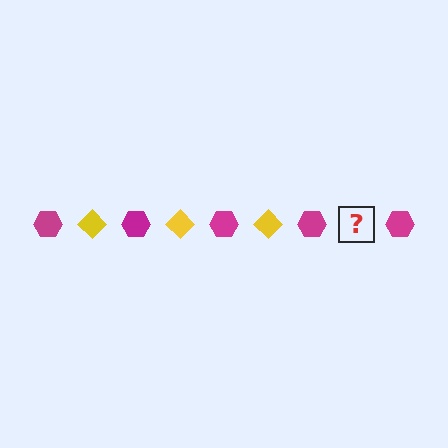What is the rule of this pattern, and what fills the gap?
The rule is that the pattern alternates between magenta hexagon and yellow diamond. The gap should be filled with a yellow diamond.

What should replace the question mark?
The question mark should be replaced with a yellow diamond.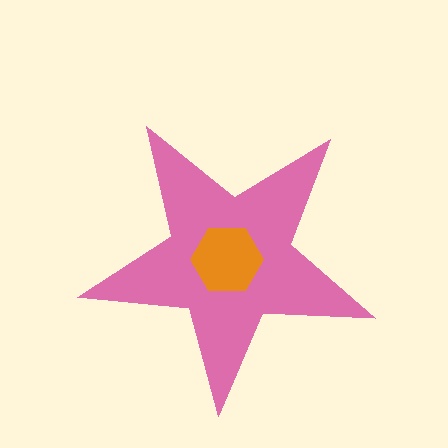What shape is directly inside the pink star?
The orange hexagon.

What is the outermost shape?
The pink star.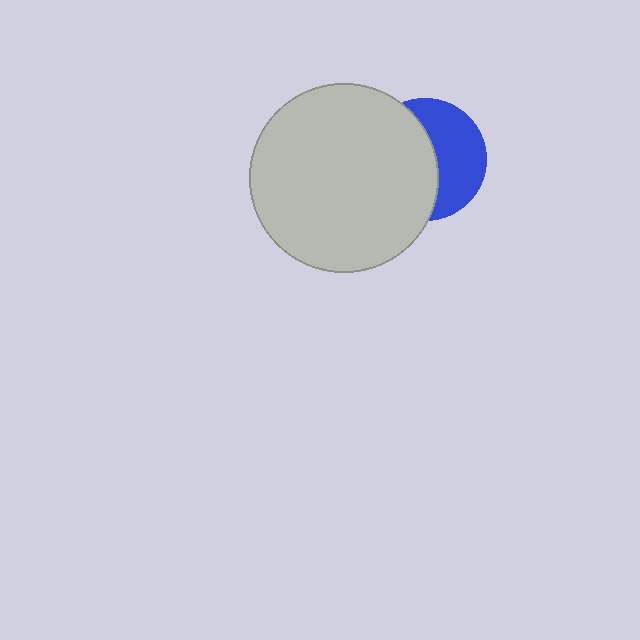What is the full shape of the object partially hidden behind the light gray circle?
The partially hidden object is a blue circle.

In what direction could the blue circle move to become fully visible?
The blue circle could move right. That would shift it out from behind the light gray circle entirely.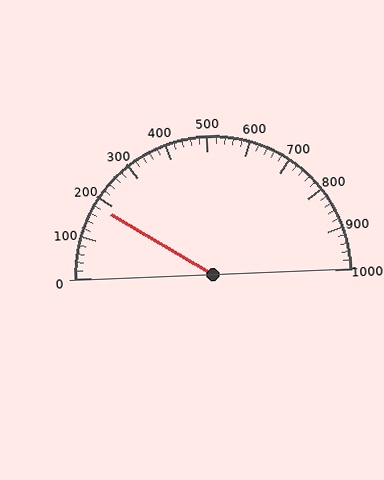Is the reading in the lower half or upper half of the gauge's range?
The reading is in the lower half of the range (0 to 1000).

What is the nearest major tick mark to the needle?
The nearest major tick mark is 200.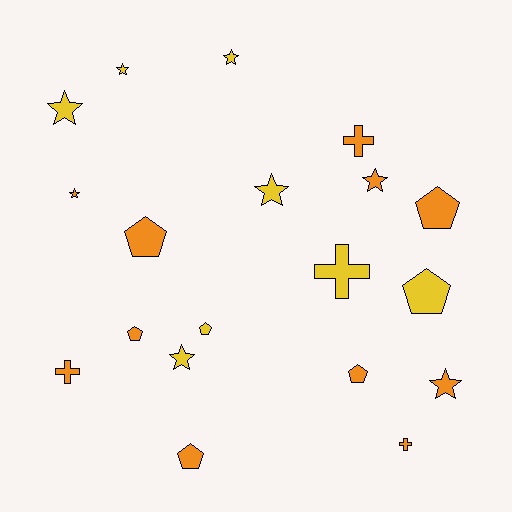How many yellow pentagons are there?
There are 2 yellow pentagons.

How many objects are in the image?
There are 19 objects.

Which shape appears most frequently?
Star, with 8 objects.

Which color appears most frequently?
Orange, with 11 objects.